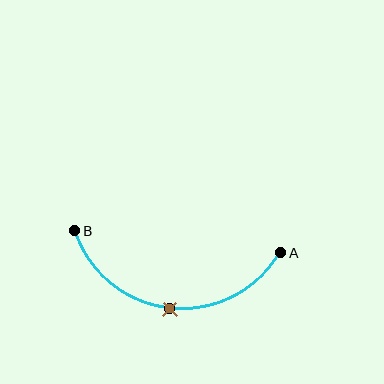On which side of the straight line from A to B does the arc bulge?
The arc bulges below the straight line connecting A and B.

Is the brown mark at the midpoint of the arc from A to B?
Yes. The brown mark lies on the arc at equal arc-length from both A and B — it is the arc midpoint.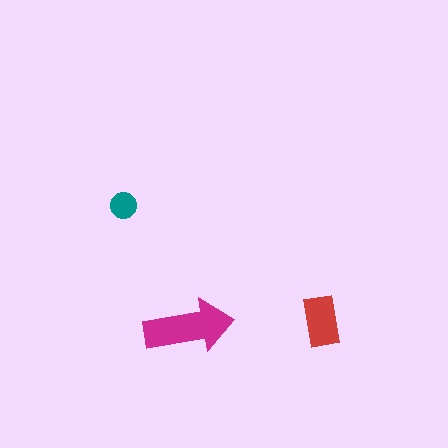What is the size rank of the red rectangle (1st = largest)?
2nd.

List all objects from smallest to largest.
The teal circle, the red rectangle, the magenta arrow.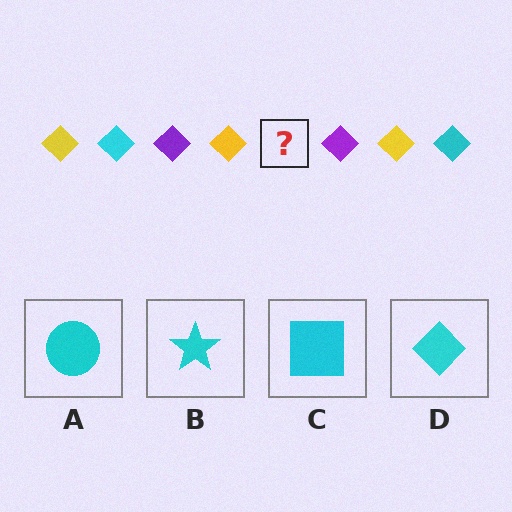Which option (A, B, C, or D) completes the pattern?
D.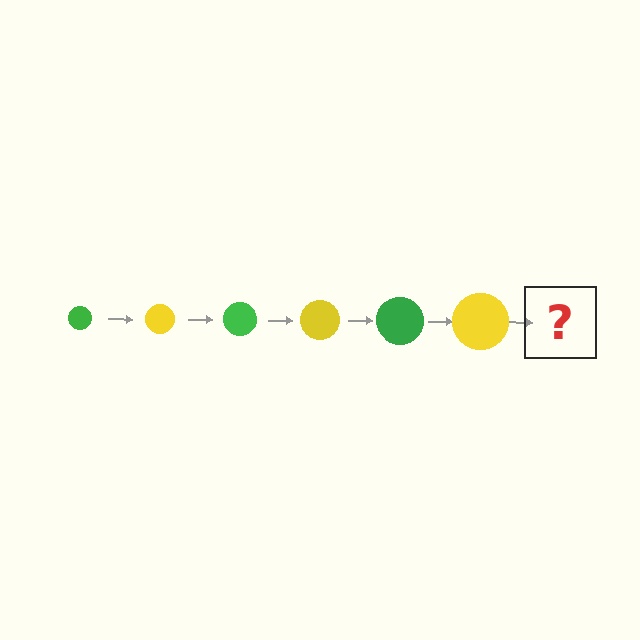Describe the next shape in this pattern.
It should be a green circle, larger than the previous one.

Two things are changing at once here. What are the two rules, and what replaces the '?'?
The two rules are that the circle grows larger each step and the color cycles through green and yellow. The '?' should be a green circle, larger than the previous one.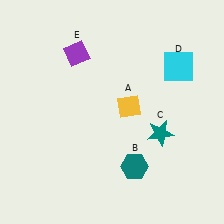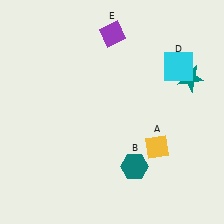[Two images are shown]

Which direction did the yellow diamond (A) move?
The yellow diamond (A) moved down.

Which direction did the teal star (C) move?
The teal star (C) moved up.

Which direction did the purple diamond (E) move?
The purple diamond (E) moved right.